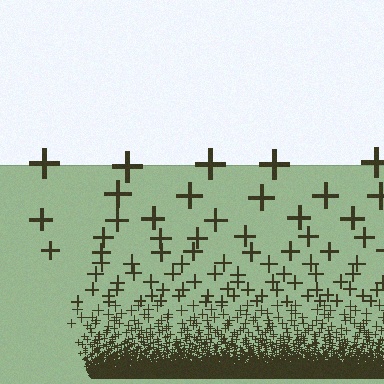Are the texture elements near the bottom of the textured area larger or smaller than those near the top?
Smaller. The gradient is inverted — elements near the bottom are smaller and denser.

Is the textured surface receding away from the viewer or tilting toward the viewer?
The surface appears to tilt toward the viewer. Texture elements get larger and sparser toward the top.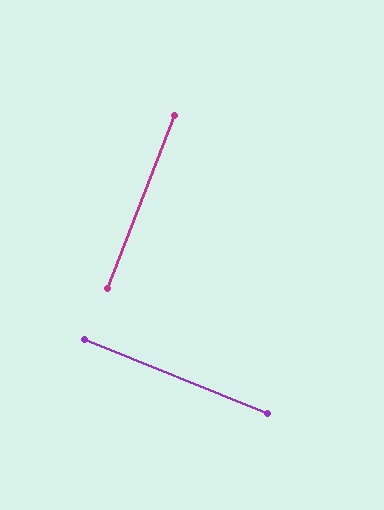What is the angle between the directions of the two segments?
Approximately 89 degrees.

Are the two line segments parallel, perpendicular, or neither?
Perpendicular — they meet at approximately 89°.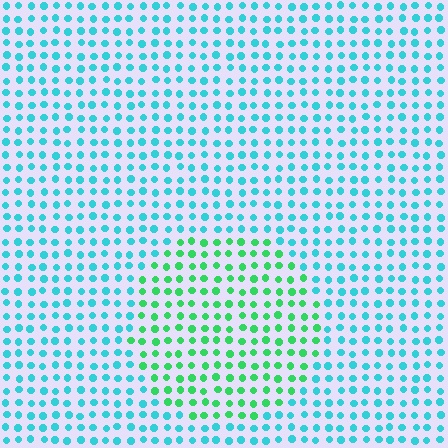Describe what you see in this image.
The image is filled with small cyan elements in a uniform arrangement. A circle-shaped region is visible where the elements are tinted to a slightly different hue, forming a subtle color boundary.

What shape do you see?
I see a circle.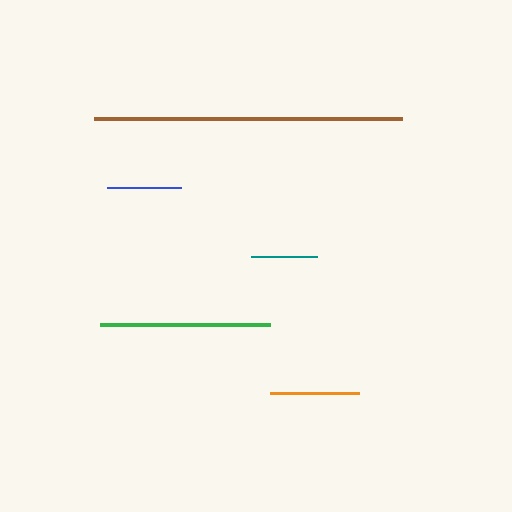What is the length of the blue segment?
The blue segment is approximately 74 pixels long.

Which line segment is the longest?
The brown line is the longest at approximately 308 pixels.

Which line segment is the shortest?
The teal line is the shortest at approximately 67 pixels.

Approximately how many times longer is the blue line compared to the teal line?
The blue line is approximately 1.1 times the length of the teal line.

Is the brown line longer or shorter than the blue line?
The brown line is longer than the blue line.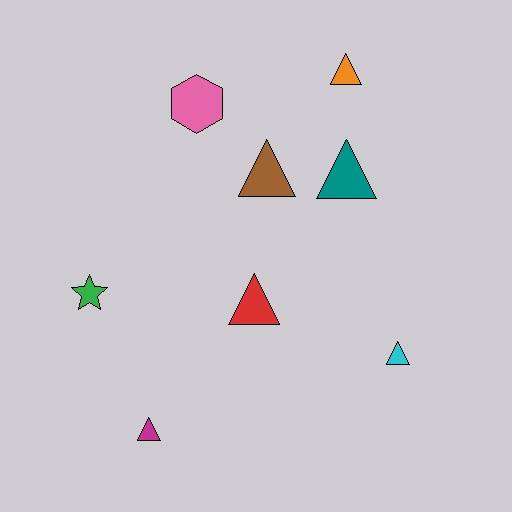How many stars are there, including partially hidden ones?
There is 1 star.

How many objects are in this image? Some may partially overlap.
There are 8 objects.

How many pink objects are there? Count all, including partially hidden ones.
There is 1 pink object.